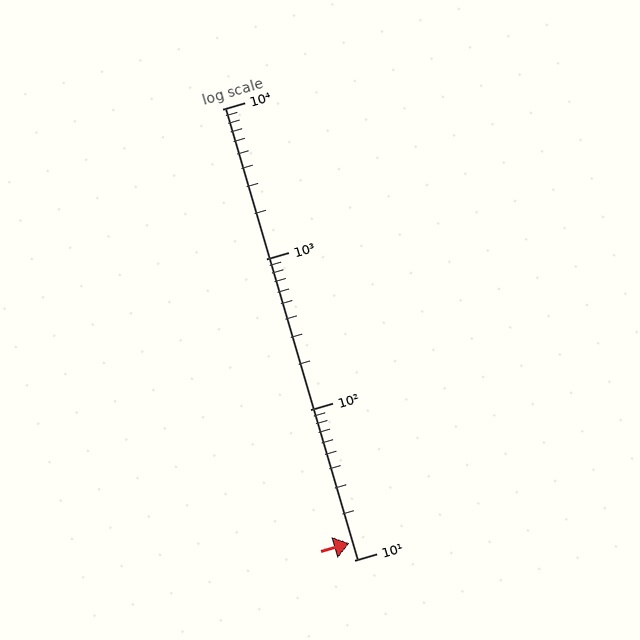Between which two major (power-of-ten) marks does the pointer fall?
The pointer is between 10 and 100.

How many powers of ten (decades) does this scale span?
The scale spans 3 decades, from 10 to 10000.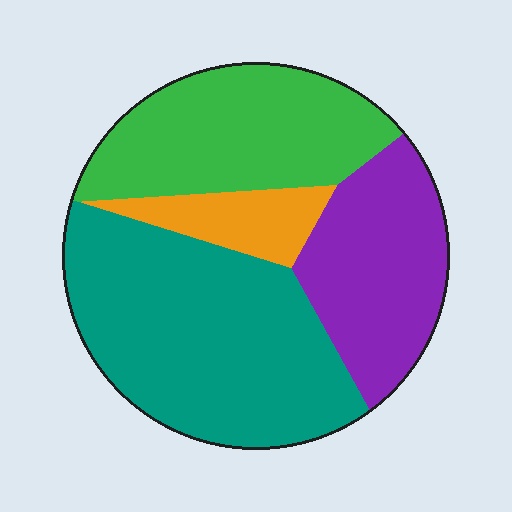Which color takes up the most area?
Teal, at roughly 40%.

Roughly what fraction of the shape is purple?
Purple takes up about one quarter (1/4) of the shape.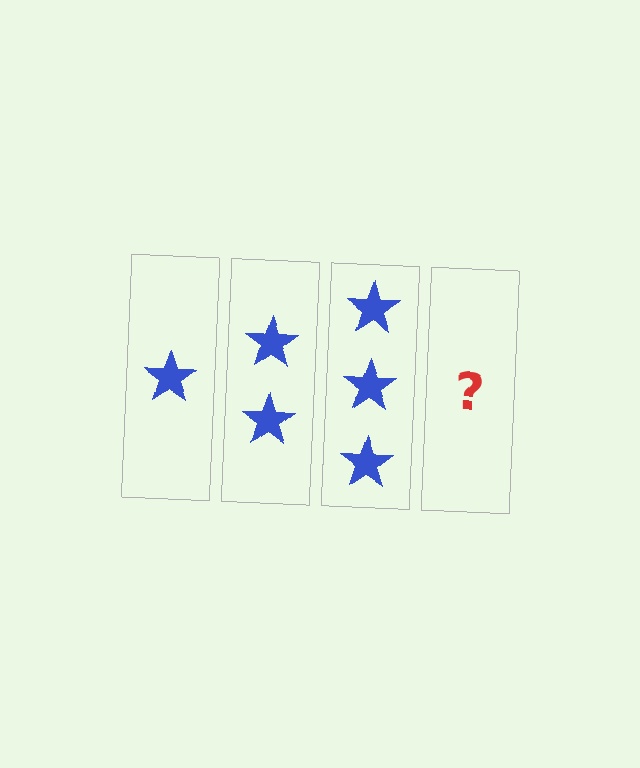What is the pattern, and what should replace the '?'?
The pattern is that each step adds one more star. The '?' should be 4 stars.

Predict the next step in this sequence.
The next step is 4 stars.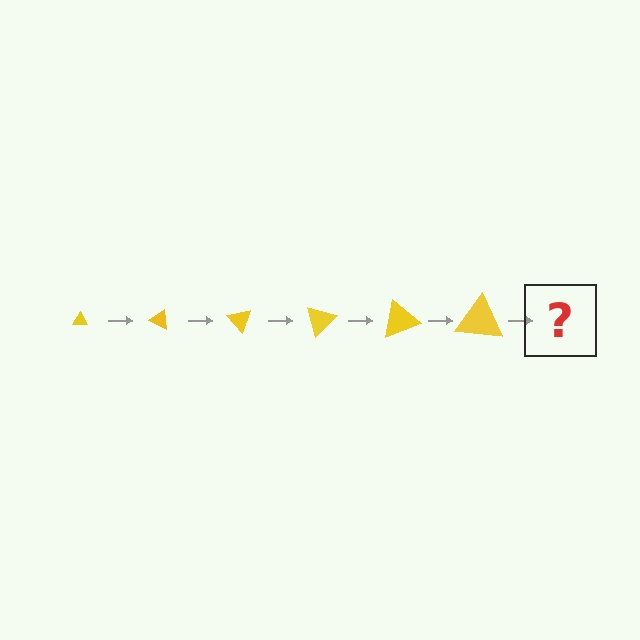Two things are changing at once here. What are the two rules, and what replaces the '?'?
The two rules are that the triangle grows larger each step and it rotates 25 degrees each step. The '?' should be a triangle, larger than the previous one and rotated 150 degrees from the start.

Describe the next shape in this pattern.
It should be a triangle, larger than the previous one and rotated 150 degrees from the start.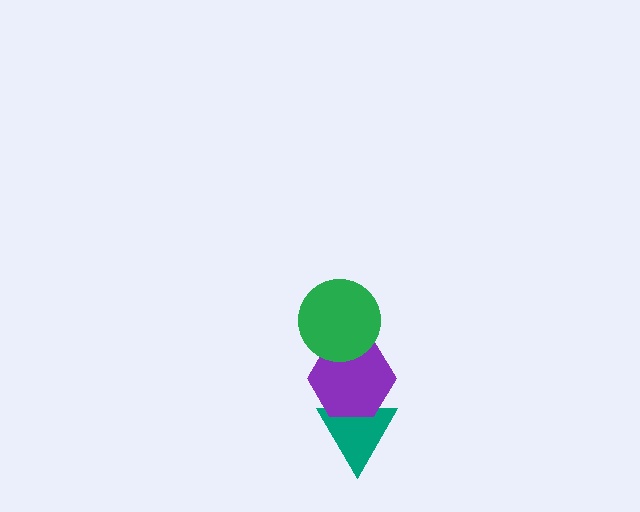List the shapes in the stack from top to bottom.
From top to bottom: the green circle, the purple hexagon, the teal triangle.